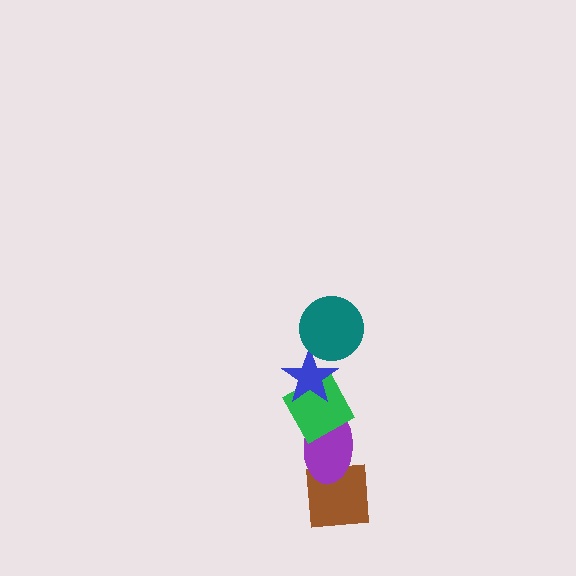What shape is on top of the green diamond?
The blue star is on top of the green diamond.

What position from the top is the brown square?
The brown square is 5th from the top.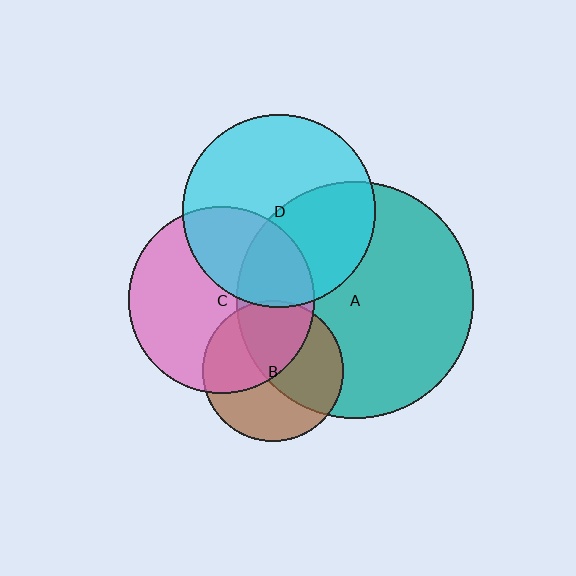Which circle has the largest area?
Circle A (teal).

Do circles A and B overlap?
Yes.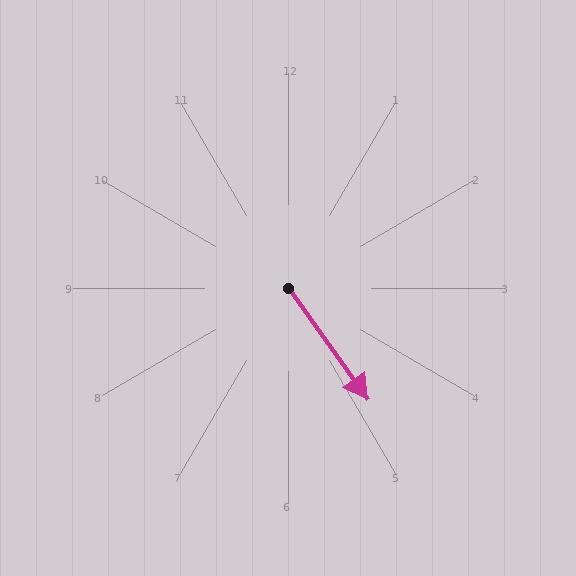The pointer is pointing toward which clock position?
Roughly 5 o'clock.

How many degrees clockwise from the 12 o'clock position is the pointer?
Approximately 144 degrees.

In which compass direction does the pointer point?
Southeast.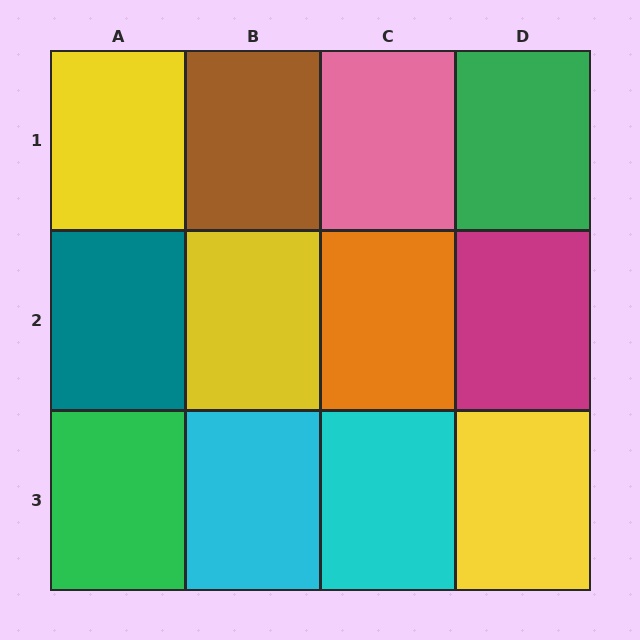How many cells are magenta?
1 cell is magenta.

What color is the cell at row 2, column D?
Magenta.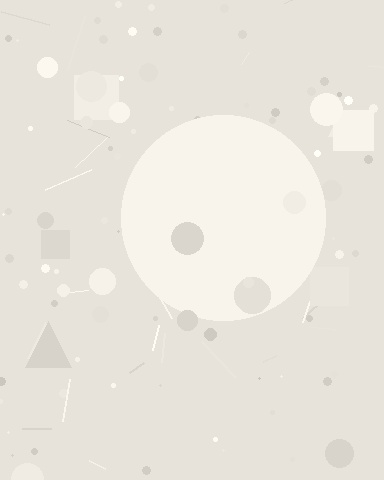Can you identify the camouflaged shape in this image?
The camouflaged shape is a circle.